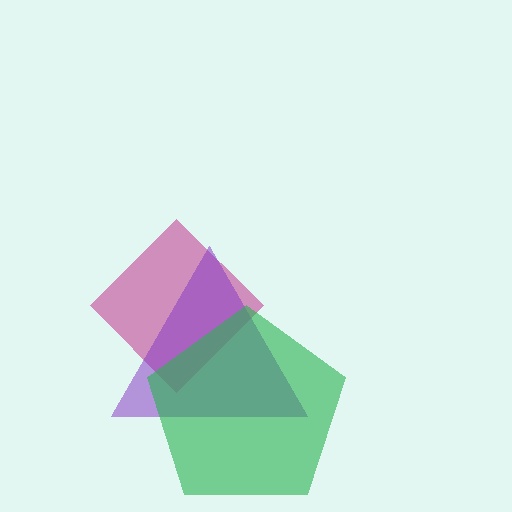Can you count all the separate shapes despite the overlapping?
Yes, there are 3 separate shapes.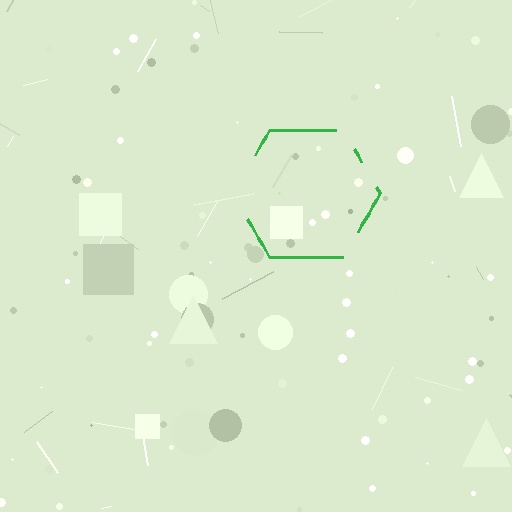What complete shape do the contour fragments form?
The contour fragments form a hexagon.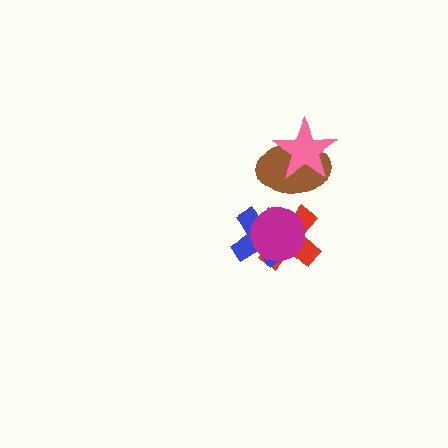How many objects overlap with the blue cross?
2 objects overlap with the blue cross.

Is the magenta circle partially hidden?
No, no other shape covers it.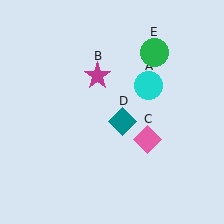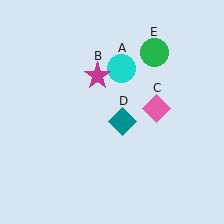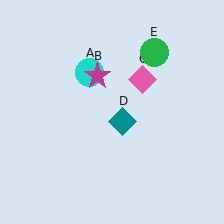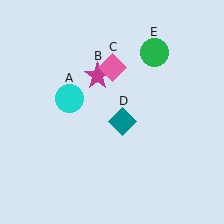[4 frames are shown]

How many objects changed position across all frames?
2 objects changed position: cyan circle (object A), pink diamond (object C).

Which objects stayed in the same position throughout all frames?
Magenta star (object B) and teal diamond (object D) and green circle (object E) remained stationary.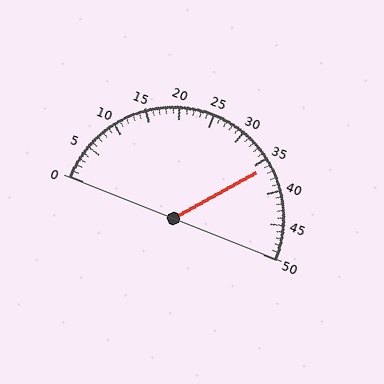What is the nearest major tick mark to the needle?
The nearest major tick mark is 35.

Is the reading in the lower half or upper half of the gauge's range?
The reading is in the upper half of the range (0 to 50).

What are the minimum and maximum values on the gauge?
The gauge ranges from 0 to 50.